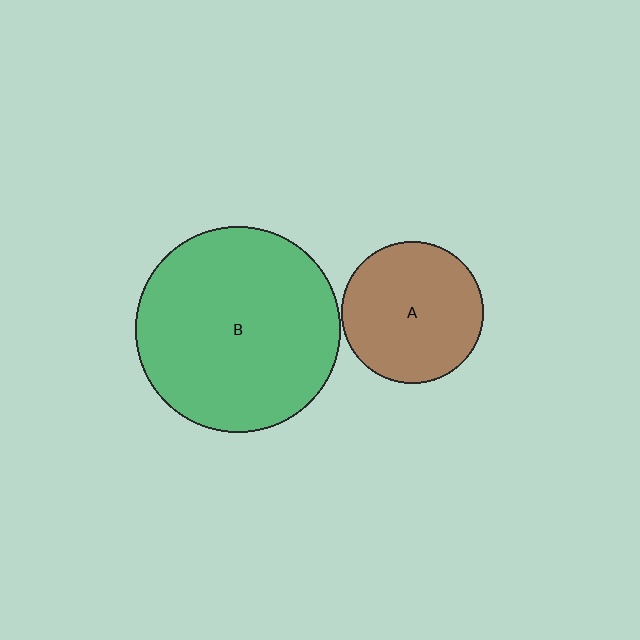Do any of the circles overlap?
No, none of the circles overlap.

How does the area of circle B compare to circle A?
Approximately 2.1 times.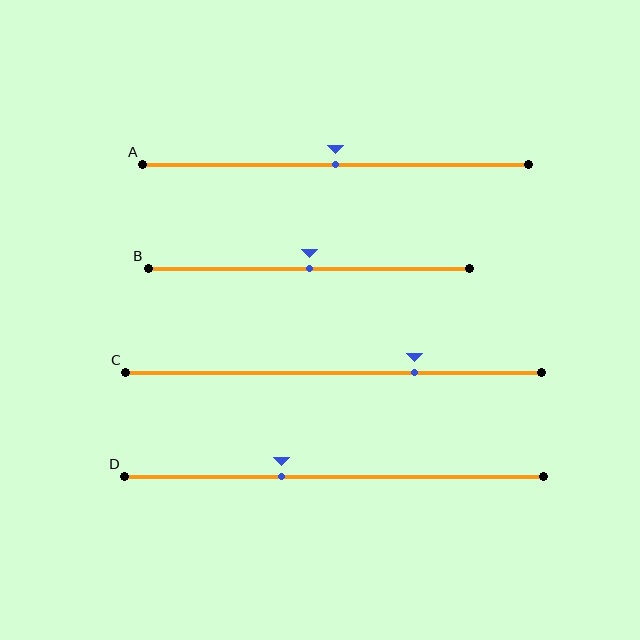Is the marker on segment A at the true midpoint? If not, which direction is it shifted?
Yes, the marker on segment A is at the true midpoint.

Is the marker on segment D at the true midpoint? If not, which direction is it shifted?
No, the marker on segment D is shifted to the left by about 12% of the segment length.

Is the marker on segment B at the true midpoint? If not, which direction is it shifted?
Yes, the marker on segment B is at the true midpoint.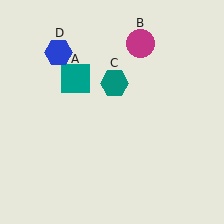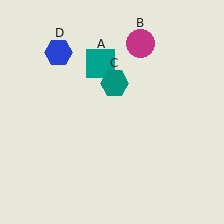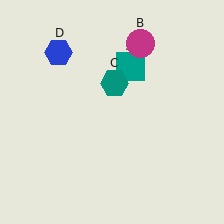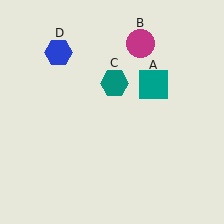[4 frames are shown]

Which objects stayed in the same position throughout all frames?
Magenta circle (object B) and teal hexagon (object C) and blue hexagon (object D) remained stationary.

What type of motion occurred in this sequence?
The teal square (object A) rotated clockwise around the center of the scene.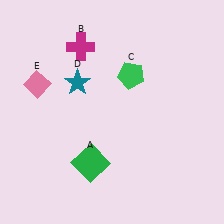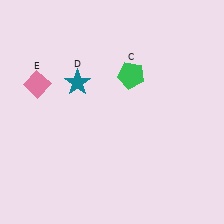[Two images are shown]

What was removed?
The green square (A), the magenta cross (B) were removed in Image 2.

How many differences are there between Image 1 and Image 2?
There are 2 differences between the two images.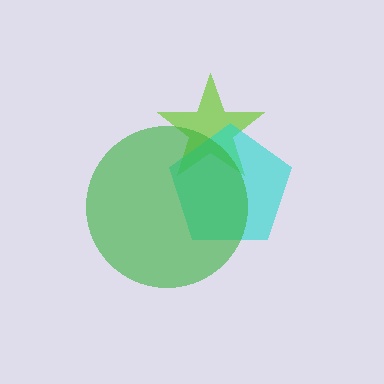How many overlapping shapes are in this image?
There are 3 overlapping shapes in the image.